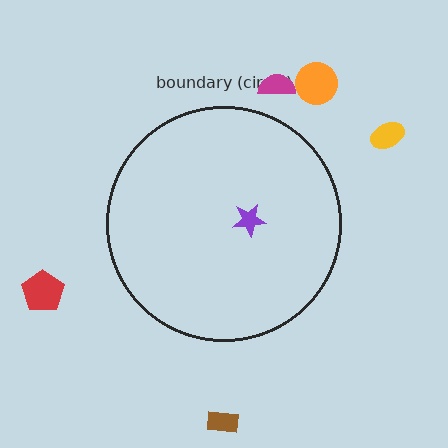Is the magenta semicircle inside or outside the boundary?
Outside.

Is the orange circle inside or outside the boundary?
Outside.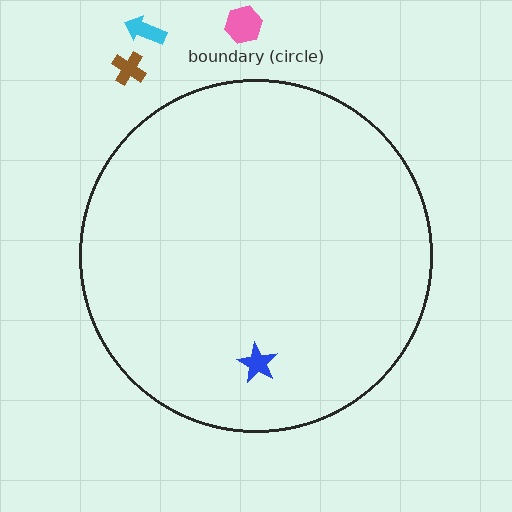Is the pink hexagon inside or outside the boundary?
Outside.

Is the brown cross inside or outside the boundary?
Outside.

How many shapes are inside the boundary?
1 inside, 3 outside.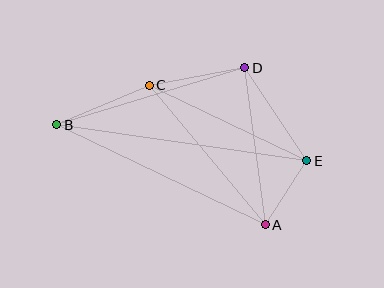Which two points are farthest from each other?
Points B and E are farthest from each other.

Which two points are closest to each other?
Points A and E are closest to each other.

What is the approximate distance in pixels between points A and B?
The distance between A and B is approximately 231 pixels.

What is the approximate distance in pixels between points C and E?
The distance between C and E is approximately 175 pixels.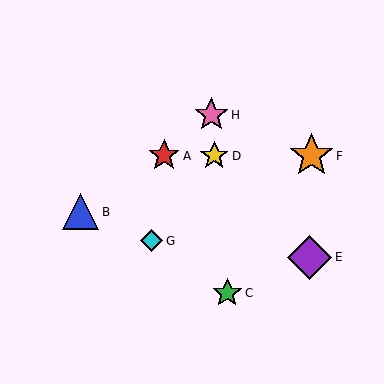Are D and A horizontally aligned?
Yes, both are at y≈156.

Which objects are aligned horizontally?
Objects A, D, F are aligned horizontally.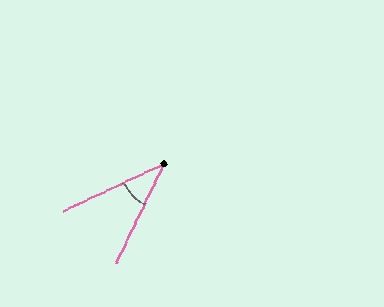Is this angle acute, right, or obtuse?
It is acute.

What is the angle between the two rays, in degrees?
Approximately 39 degrees.